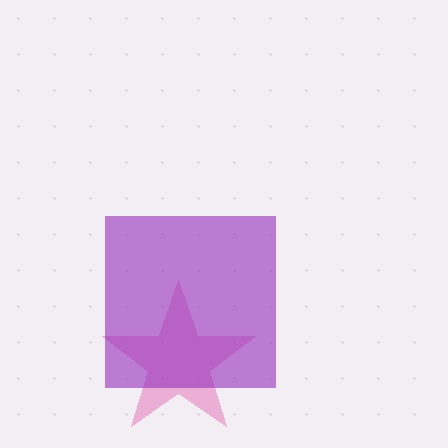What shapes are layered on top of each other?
The layered shapes are: a pink star, a purple square.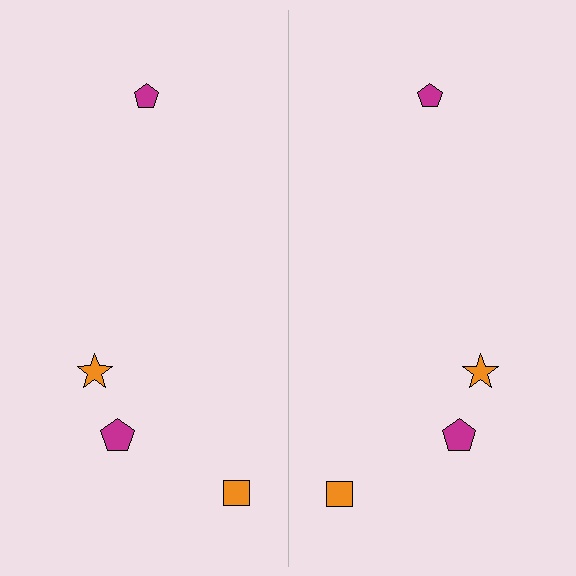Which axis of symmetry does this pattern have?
The pattern has a vertical axis of symmetry running through the center of the image.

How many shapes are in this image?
There are 8 shapes in this image.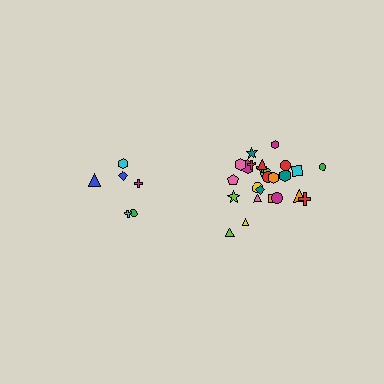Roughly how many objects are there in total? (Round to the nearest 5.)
Roughly 30 objects in total.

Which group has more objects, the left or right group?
The right group.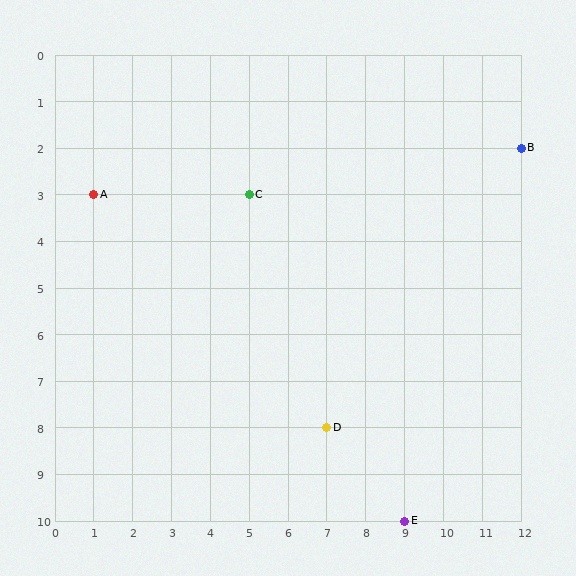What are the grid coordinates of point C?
Point C is at grid coordinates (5, 3).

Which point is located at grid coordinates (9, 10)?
Point E is at (9, 10).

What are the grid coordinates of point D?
Point D is at grid coordinates (7, 8).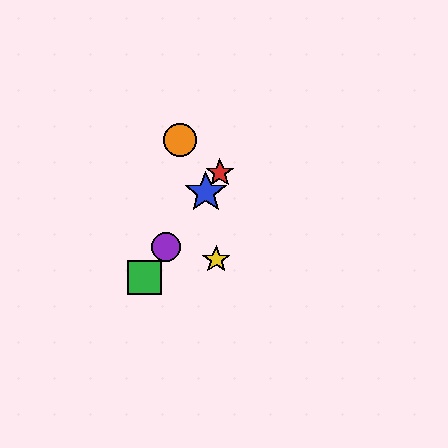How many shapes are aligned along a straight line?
4 shapes (the red star, the blue star, the green square, the purple circle) are aligned along a straight line.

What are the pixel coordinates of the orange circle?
The orange circle is at (180, 140).